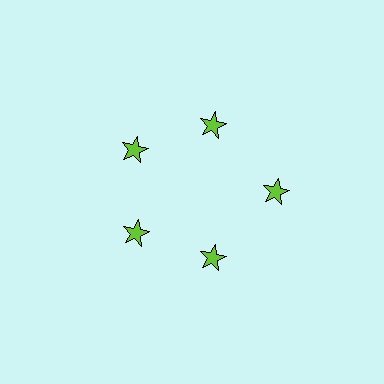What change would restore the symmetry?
The symmetry would be restored by moving it inward, back onto the ring so that all 5 stars sit at equal angles and equal distance from the center.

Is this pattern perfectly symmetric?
No. The 5 lime stars are arranged in a ring, but one element near the 3 o'clock position is pushed outward from the center, breaking the 5-fold rotational symmetry.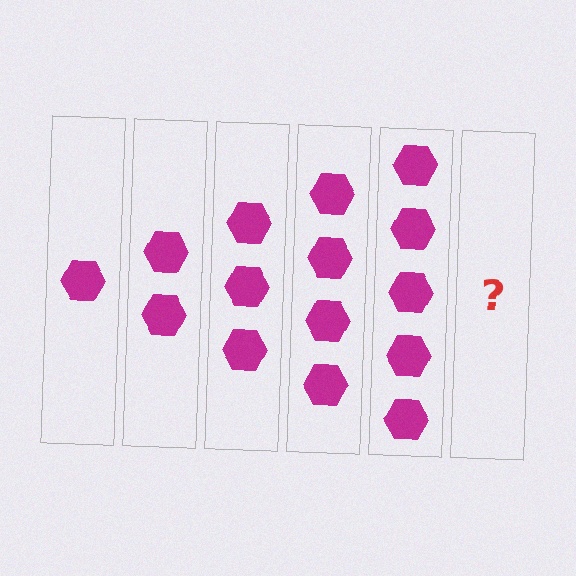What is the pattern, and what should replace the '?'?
The pattern is that each step adds one more hexagon. The '?' should be 6 hexagons.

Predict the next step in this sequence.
The next step is 6 hexagons.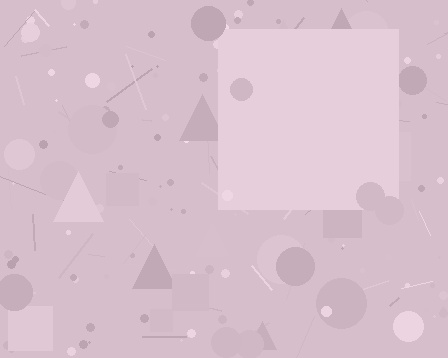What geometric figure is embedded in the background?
A square is embedded in the background.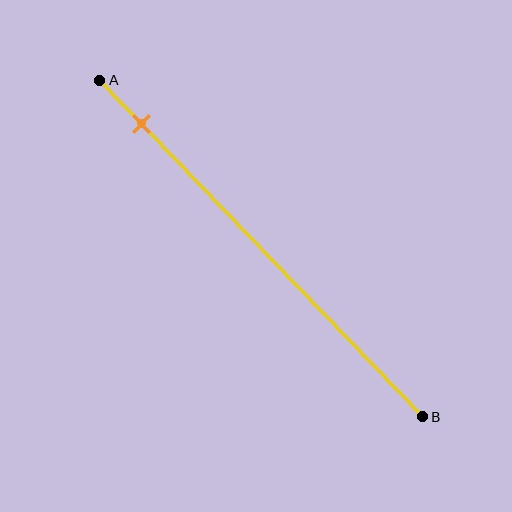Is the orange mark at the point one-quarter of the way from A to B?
No, the mark is at about 15% from A, not at the 25% one-quarter point.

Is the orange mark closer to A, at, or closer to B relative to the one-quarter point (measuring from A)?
The orange mark is closer to point A than the one-quarter point of segment AB.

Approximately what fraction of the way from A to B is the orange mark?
The orange mark is approximately 15% of the way from A to B.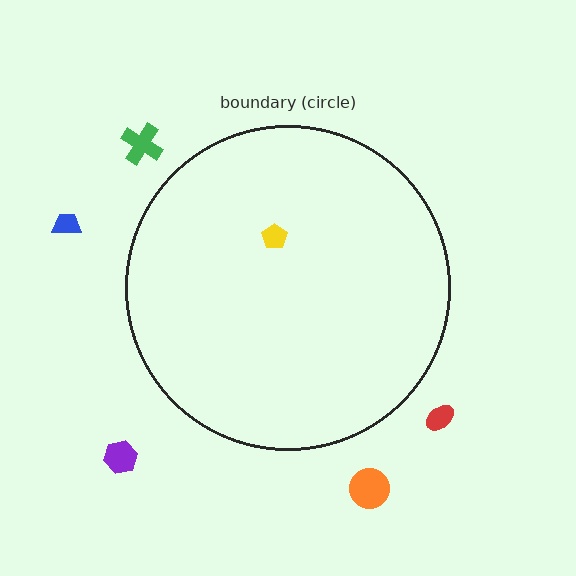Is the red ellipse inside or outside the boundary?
Outside.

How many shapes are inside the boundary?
1 inside, 5 outside.